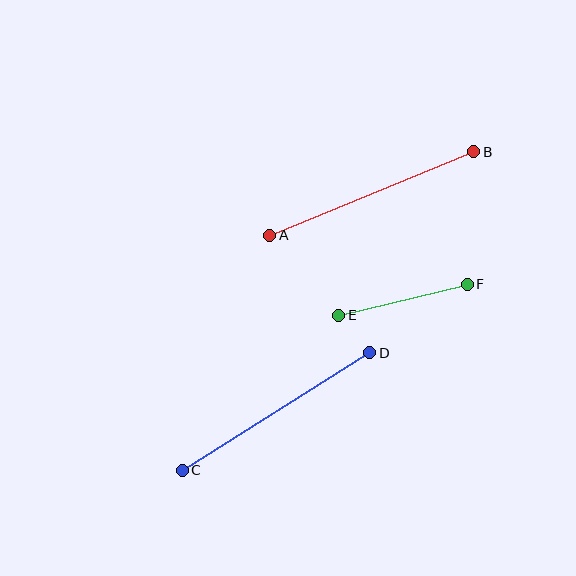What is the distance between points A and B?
The distance is approximately 221 pixels.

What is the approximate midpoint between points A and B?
The midpoint is at approximately (372, 194) pixels.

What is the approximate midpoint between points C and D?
The midpoint is at approximately (276, 411) pixels.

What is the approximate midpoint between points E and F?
The midpoint is at approximately (403, 300) pixels.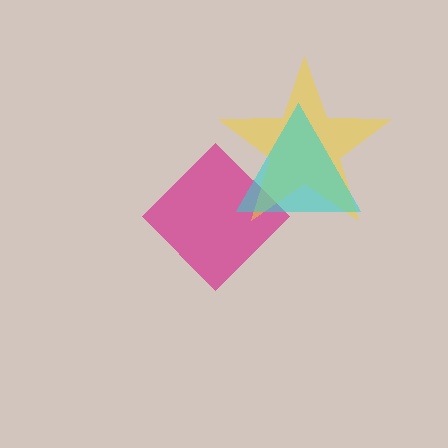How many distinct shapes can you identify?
There are 3 distinct shapes: a magenta diamond, a yellow star, a cyan triangle.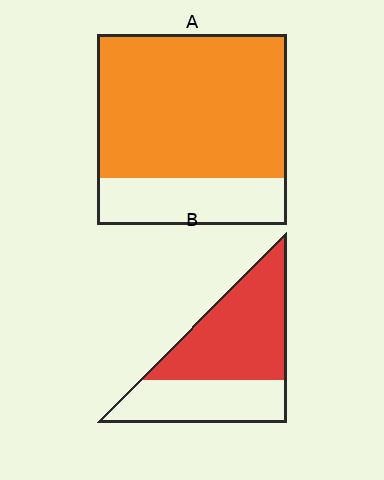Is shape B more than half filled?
Yes.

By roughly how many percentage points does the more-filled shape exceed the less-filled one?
By roughly 15 percentage points (A over B).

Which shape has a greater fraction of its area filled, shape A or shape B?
Shape A.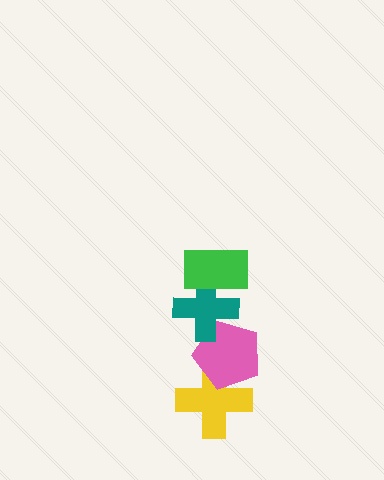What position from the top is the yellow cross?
The yellow cross is 4th from the top.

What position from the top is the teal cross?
The teal cross is 2nd from the top.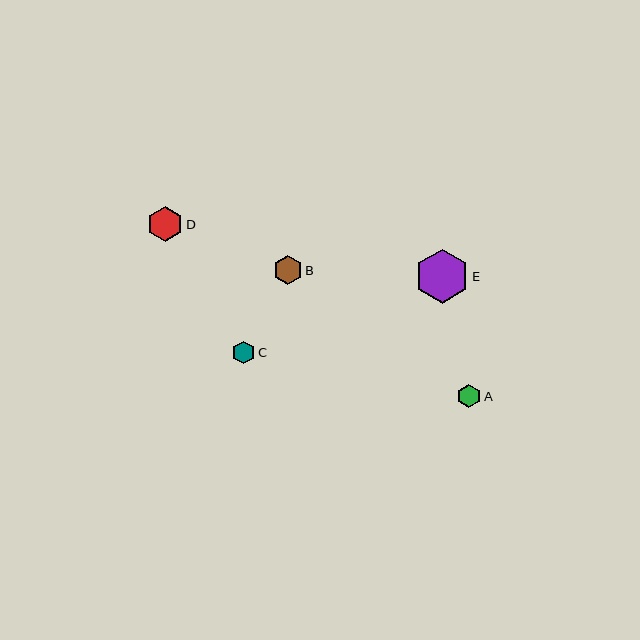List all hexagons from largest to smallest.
From largest to smallest: E, D, B, A, C.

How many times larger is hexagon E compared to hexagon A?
Hexagon E is approximately 2.3 times the size of hexagon A.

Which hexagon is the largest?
Hexagon E is the largest with a size of approximately 54 pixels.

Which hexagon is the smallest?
Hexagon C is the smallest with a size of approximately 22 pixels.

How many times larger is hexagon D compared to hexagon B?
Hexagon D is approximately 1.2 times the size of hexagon B.